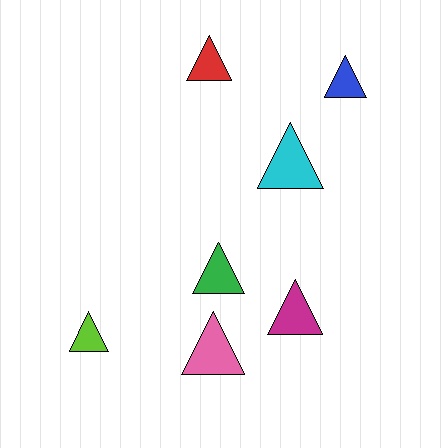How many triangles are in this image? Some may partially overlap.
There are 7 triangles.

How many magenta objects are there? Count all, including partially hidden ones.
There is 1 magenta object.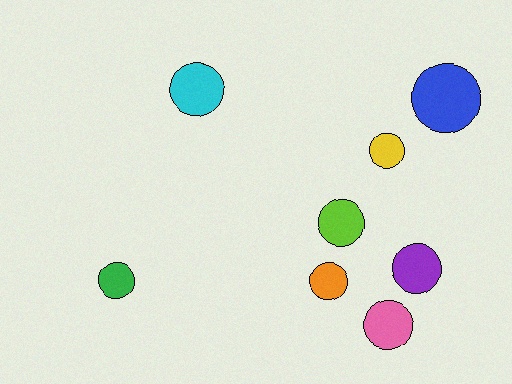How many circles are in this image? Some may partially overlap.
There are 8 circles.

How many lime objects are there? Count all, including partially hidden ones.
There is 1 lime object.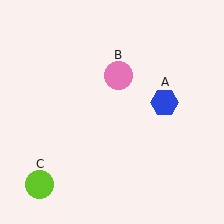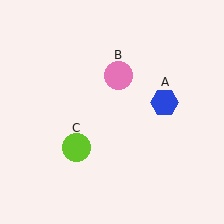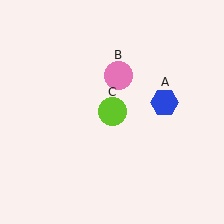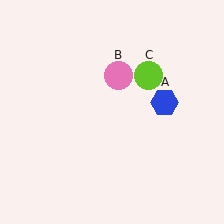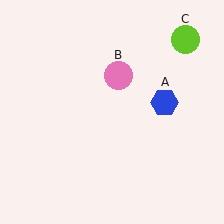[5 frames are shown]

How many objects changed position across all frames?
1 object changed position: lime circle (object C).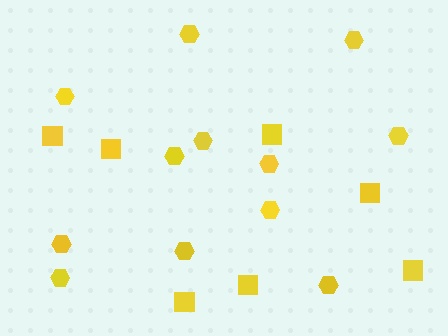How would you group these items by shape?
There are 2 groups: one group of squares (7) and one group of hexagons (12).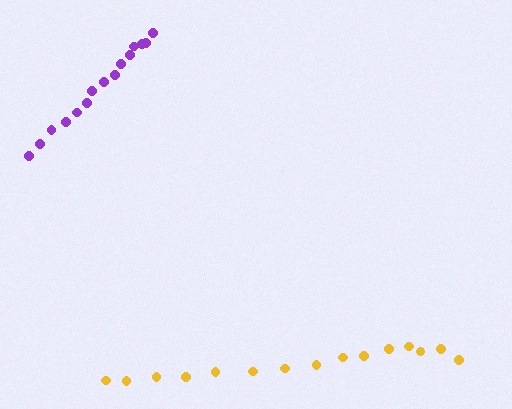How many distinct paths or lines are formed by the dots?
There are 2 distinct paths.